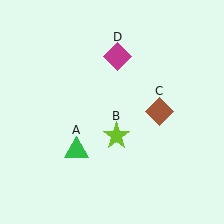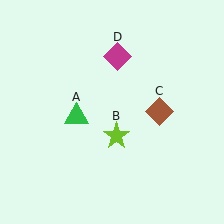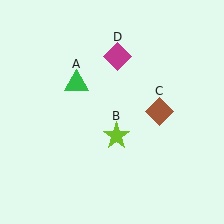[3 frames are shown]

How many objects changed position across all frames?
1 object changed position: green triangle (object A).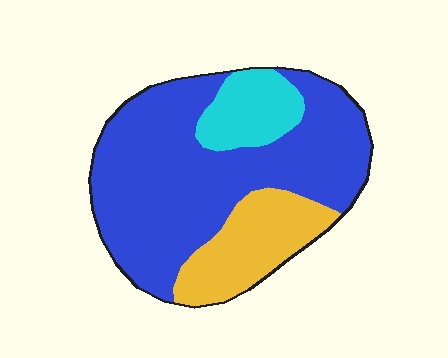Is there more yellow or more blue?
Blue.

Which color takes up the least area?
Cyan, at roughly 15%.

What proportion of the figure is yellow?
Yellow takes up about one fifth (1/5) of the figure.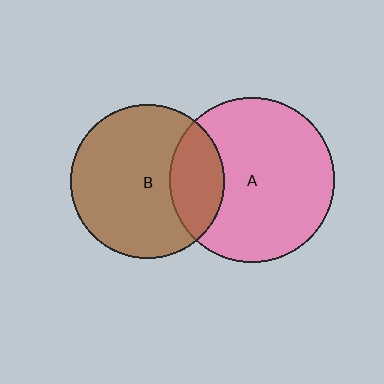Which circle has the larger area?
Circle A (pink).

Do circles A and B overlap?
Yes.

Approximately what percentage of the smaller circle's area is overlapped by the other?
Approximately 25%.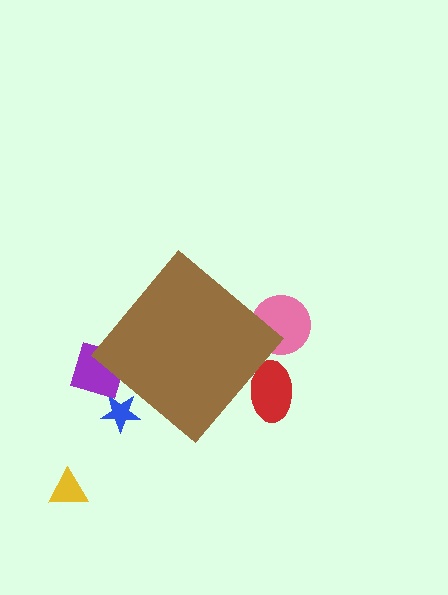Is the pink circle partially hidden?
Yes, the pink circle is partially hidden behind the brown diamond.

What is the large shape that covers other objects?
A brown diamond.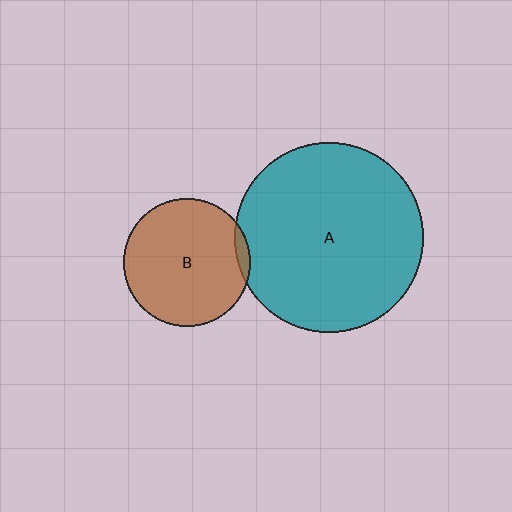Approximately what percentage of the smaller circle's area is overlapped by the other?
Approximately 5%.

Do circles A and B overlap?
Yes.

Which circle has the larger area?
Circle A (teal).